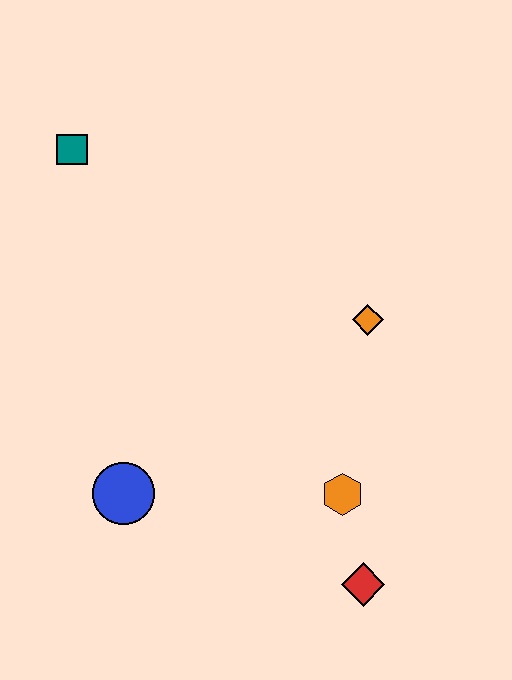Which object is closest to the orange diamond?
The orange hexagon is closest to the orange diamond.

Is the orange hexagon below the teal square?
Yes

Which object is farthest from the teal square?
The red diamond is farthest from the teal square.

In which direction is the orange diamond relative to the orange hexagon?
The orange diamond is above the orange hexagon.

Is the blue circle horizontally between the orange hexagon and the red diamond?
No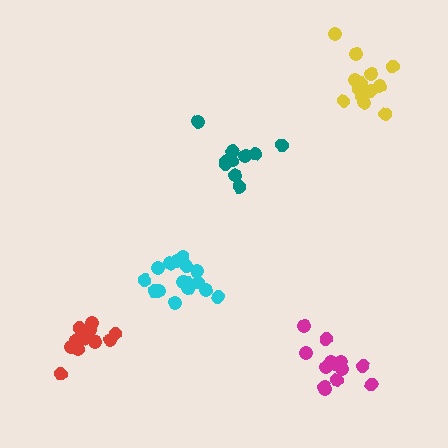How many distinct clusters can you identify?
There are 5 distinct clusters.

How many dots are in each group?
Group 1: 13 dots, Group 2: 11 dots, Group 3: 13 dots, Group 4: 16 dots, Group 5: 12 dots (65 total).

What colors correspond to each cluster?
The clusters are colored: yellow, teal, magenta, cyan, red.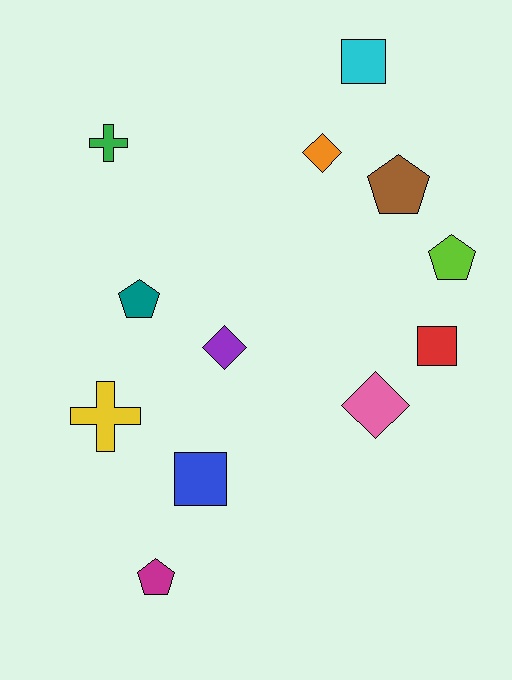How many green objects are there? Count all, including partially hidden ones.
There is 1 green object.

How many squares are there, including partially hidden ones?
There are 3 squares.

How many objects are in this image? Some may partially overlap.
There are 12 objects.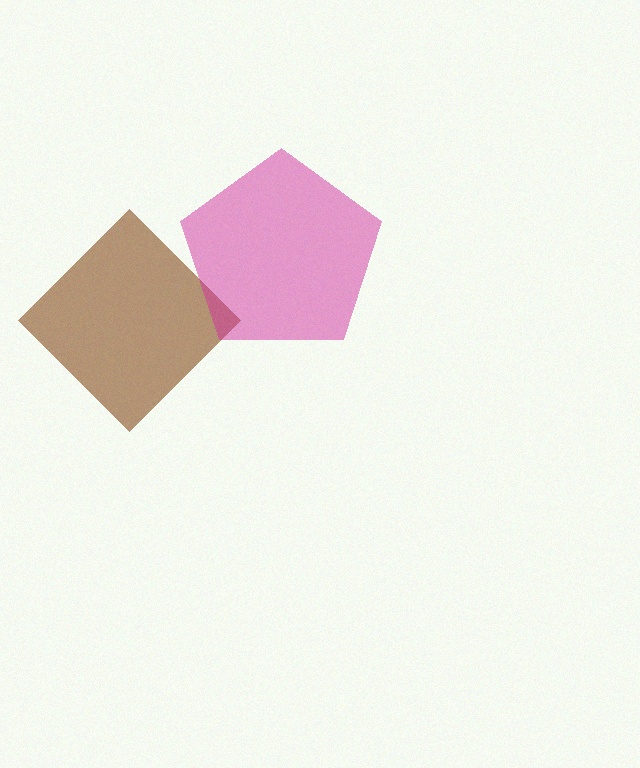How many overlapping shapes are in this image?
There are 2 overlapping shapes in the image.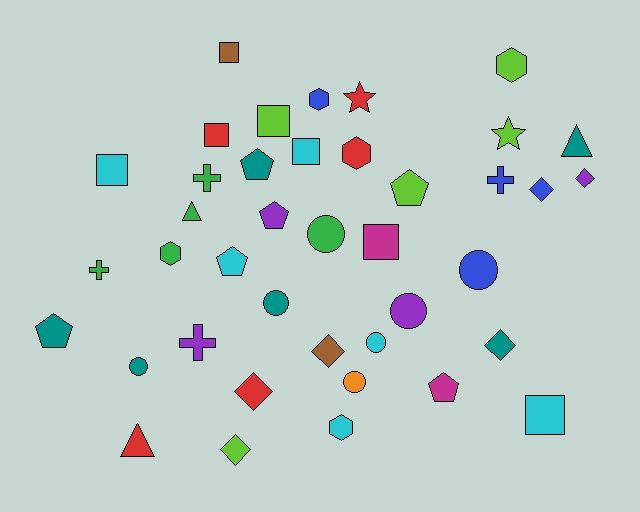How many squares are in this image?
There are 7 squares.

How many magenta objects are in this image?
There are 2 magenta objects.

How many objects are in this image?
There are 40 objects.